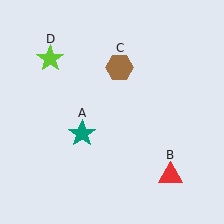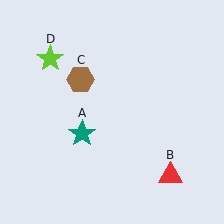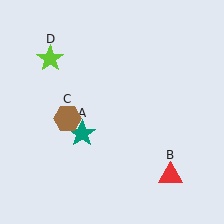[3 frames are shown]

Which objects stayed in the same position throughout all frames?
Teal star (object A) and red triangle (object B) and lime star (object D) remained stationary.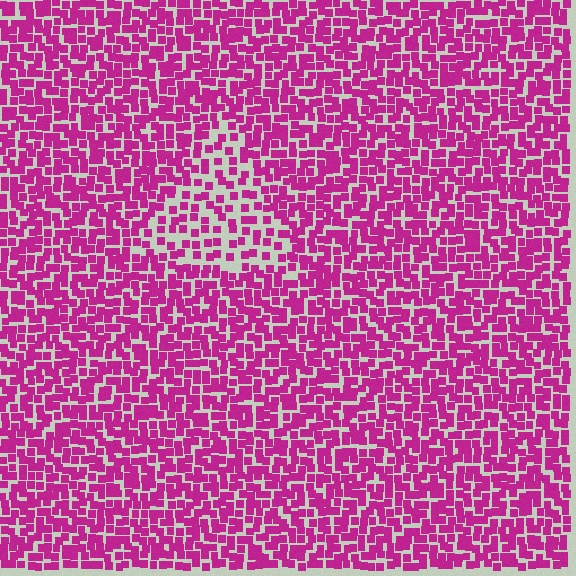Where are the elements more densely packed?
The elements are more densely packed outside the triangle boundary.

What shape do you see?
I see a triangle.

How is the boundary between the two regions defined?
The boundary is defined by a change in element density (approximately 1.8x ratio). All elements are the same color, size, and shape.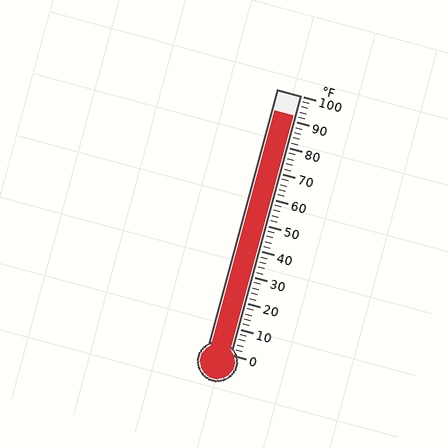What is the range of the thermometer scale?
The thermometer scale ranges from 0°F to 100°F.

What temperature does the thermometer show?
The thermometer shows approximately 92°F.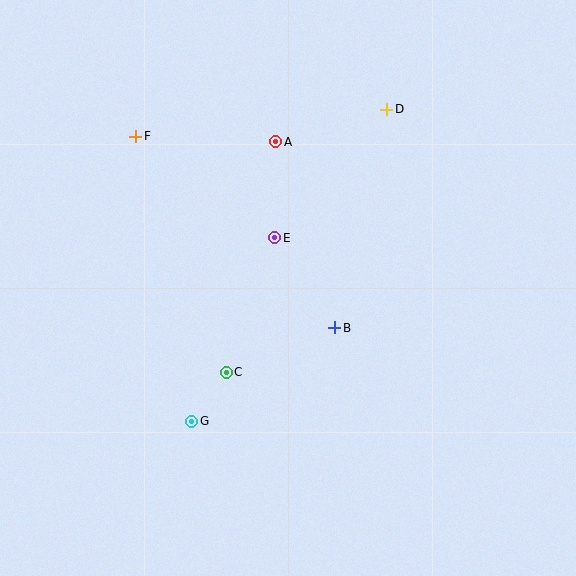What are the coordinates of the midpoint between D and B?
The midpoint between D and B is at (361, 218).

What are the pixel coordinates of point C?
Point C is at (226, 372).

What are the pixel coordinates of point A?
Point A is at (276, 142).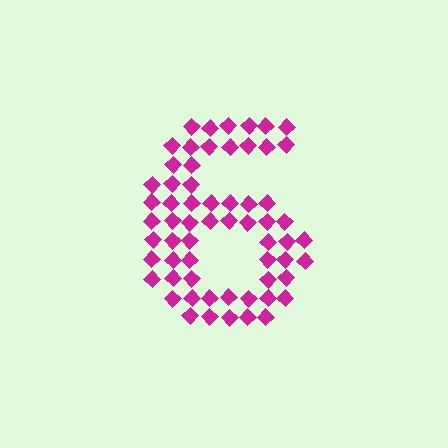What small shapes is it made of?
It is made of small diamonds.